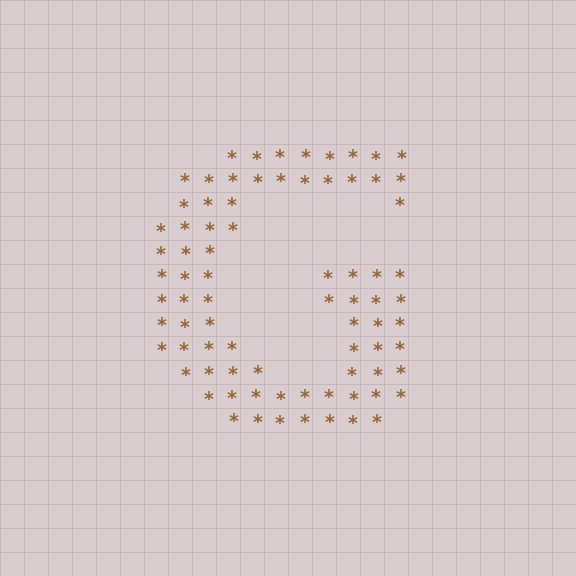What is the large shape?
The large shape is the letter G.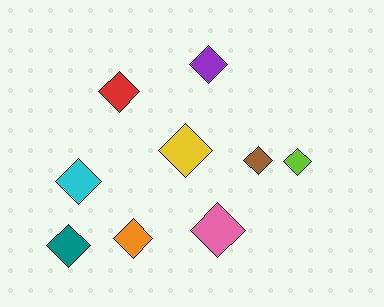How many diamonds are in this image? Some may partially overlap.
There are 9 diamonds.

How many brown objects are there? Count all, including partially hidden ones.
There is 1 brown object.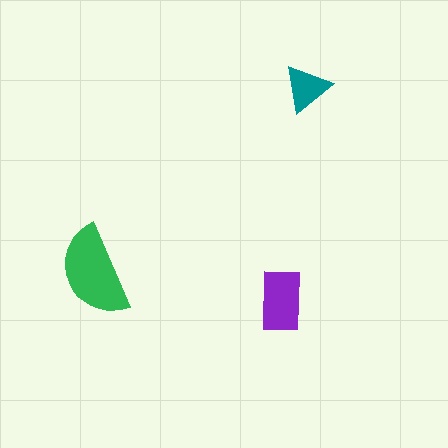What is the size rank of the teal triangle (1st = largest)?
3rd.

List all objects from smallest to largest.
The teal triangle, the purple rectangle, the green semicircle.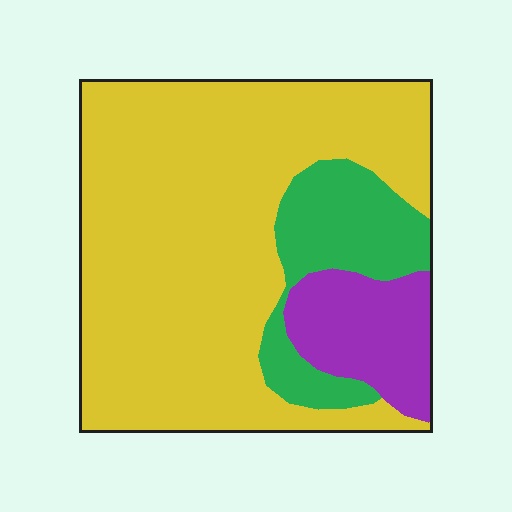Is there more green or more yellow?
Yellow.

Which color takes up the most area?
Yellow, at roughly 70%.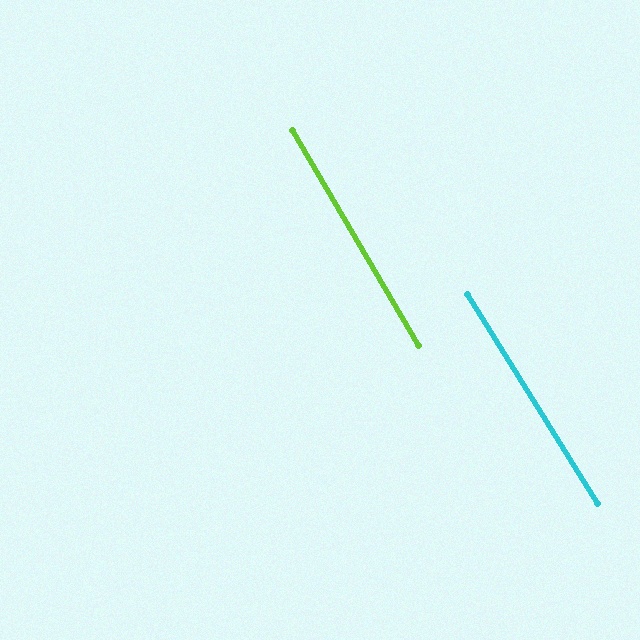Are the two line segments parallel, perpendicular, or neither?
Parallel — their directions differ by only 1.4°.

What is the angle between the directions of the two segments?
Approximately 1 degree.